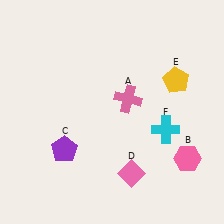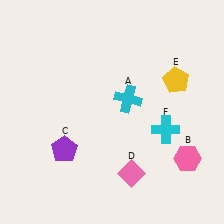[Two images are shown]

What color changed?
The cross (A) changed from pink in Image 1 to cyan in Image 2.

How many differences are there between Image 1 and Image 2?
There is 1 difference between the two images.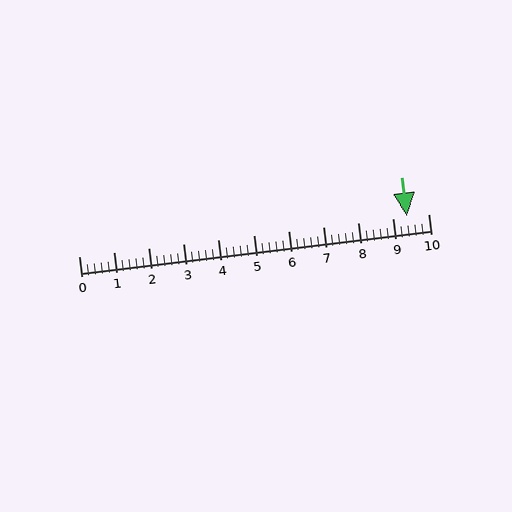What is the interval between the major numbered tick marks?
The major tick marks are spaced 1 units apart.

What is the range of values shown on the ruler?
The ruler shows values from 0 to 10.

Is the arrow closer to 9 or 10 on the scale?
The arrow is closer to 9.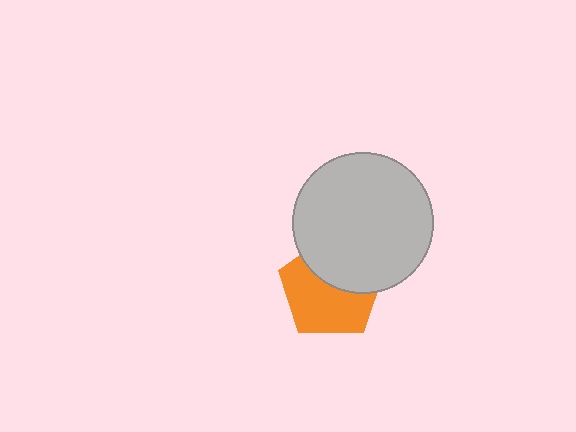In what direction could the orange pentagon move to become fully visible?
The orange pentagon could move down. That would shift it out from behind the light gray circle entirely.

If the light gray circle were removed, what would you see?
You would see the complete orange pentagon.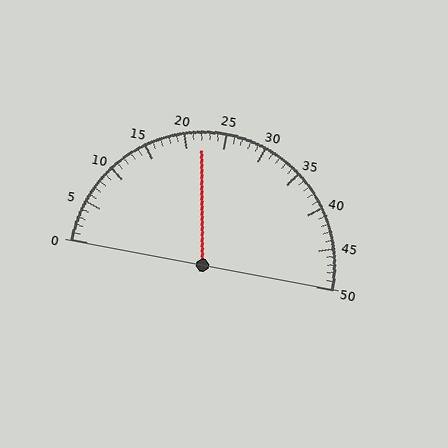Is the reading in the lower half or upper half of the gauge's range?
The reading is in the lower half of the range (0 to 50).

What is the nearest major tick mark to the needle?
The nearest major tick mark is 20.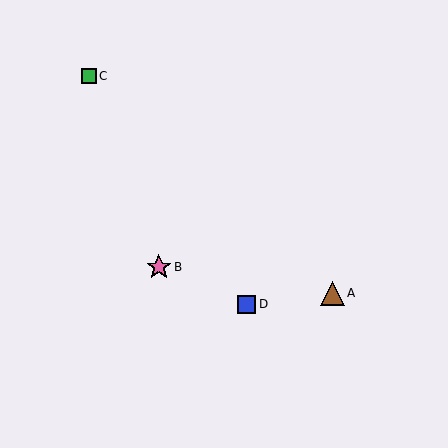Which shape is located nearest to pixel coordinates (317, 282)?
The brown triangle (labeled A) at (332, 293) is nearest to that location.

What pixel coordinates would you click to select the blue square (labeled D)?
Click at (247, 304) to select the blue square D.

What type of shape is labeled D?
Shape D is a blue square.